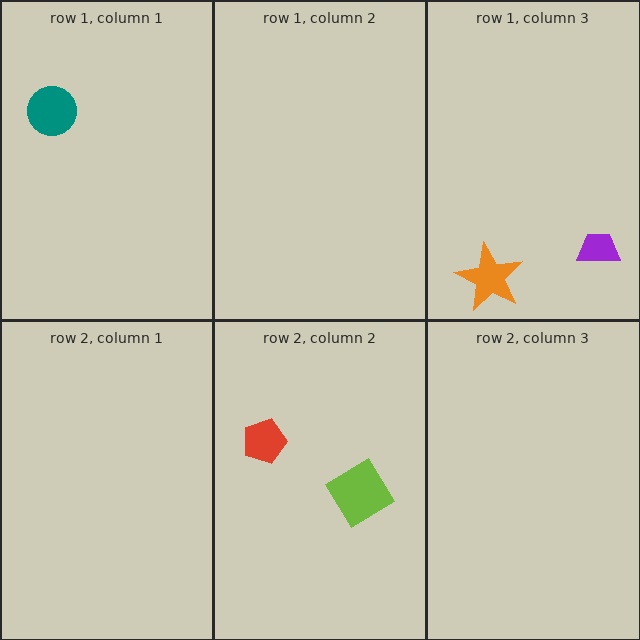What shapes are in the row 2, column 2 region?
The lime diamond, the red pentagon.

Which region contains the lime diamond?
The row 2, column 2 region.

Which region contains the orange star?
The row 1, column 3 region.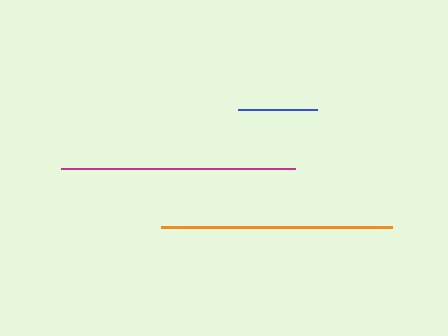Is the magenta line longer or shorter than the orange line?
The magenta line is longer than the orange line.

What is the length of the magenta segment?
The magenta segment is approximately 234 pixels long.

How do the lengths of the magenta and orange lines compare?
The magenta and orange lines are approximately the same length.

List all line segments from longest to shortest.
From longest to shortest: magenta, orange, blue.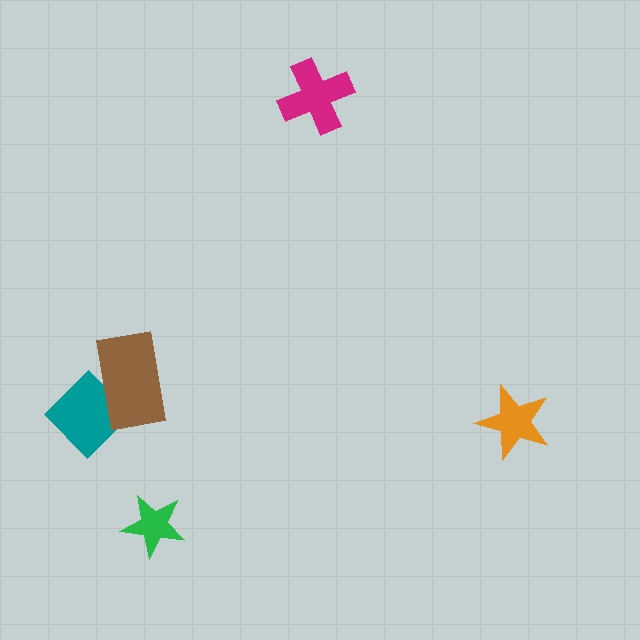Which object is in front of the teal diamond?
The brown rectangle is in front of the teal diamond.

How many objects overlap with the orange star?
0 objects overlap with the orange star.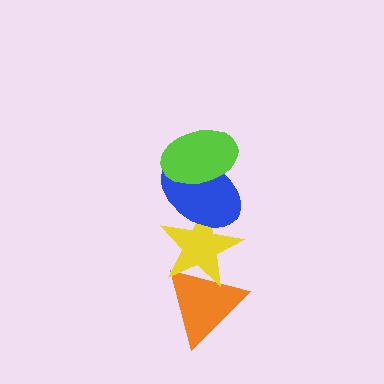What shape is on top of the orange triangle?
The yellow star is on top of the orange triangle.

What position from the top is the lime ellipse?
The lime ellipse is 1st from the top.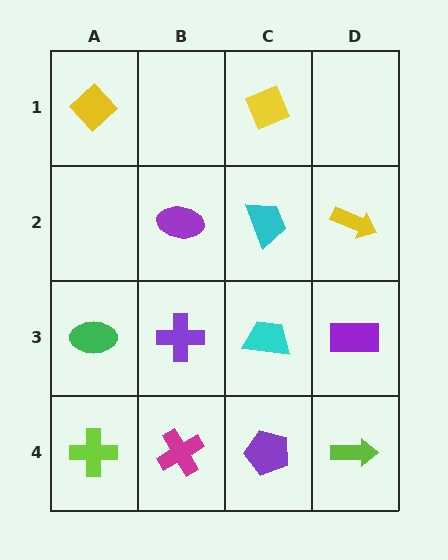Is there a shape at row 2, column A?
No, that cell is empty.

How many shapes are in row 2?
3 shapes.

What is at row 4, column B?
A magenta cross.